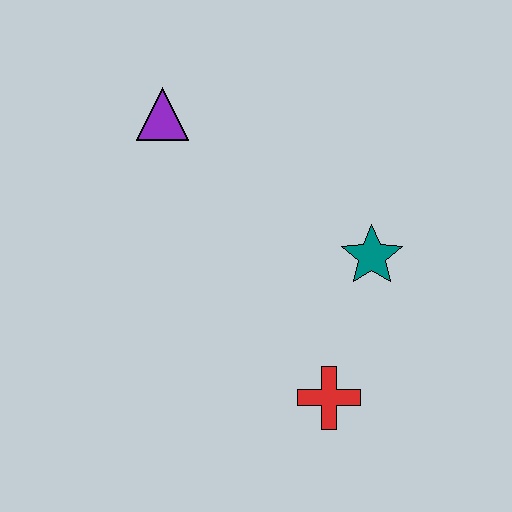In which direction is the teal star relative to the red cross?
The teal star is above the red cross.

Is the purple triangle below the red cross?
No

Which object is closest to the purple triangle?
The teal star is closest to the purple triangle.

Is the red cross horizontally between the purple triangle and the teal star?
Yes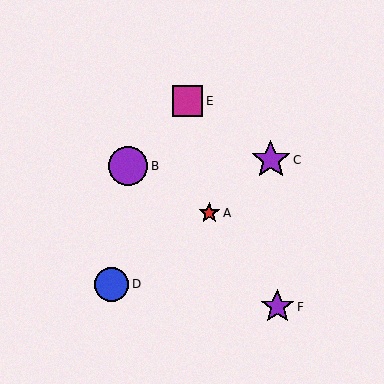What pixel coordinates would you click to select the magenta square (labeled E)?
Click at (188, 101) to select the magenta square E.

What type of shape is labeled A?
Shape A is a red star.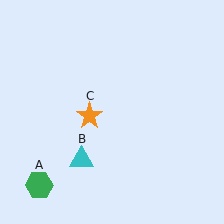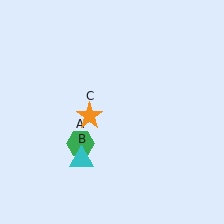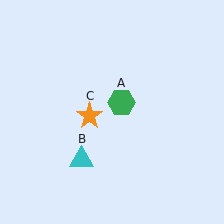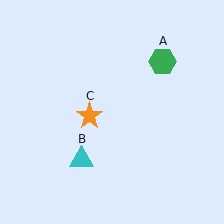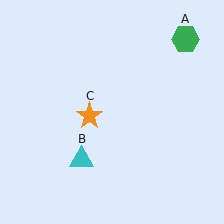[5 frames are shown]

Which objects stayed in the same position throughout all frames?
Cyan triangle (object B) and orange star (object C) remained stationary.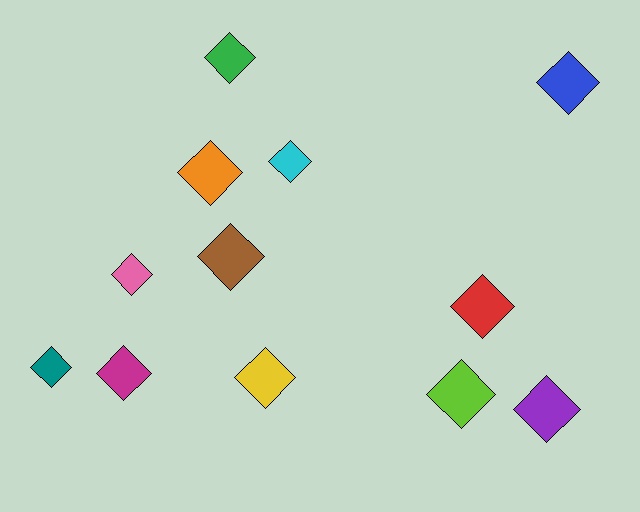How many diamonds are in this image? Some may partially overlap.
There are 12 diamonds.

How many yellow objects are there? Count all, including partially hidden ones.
There is 1 yellow object.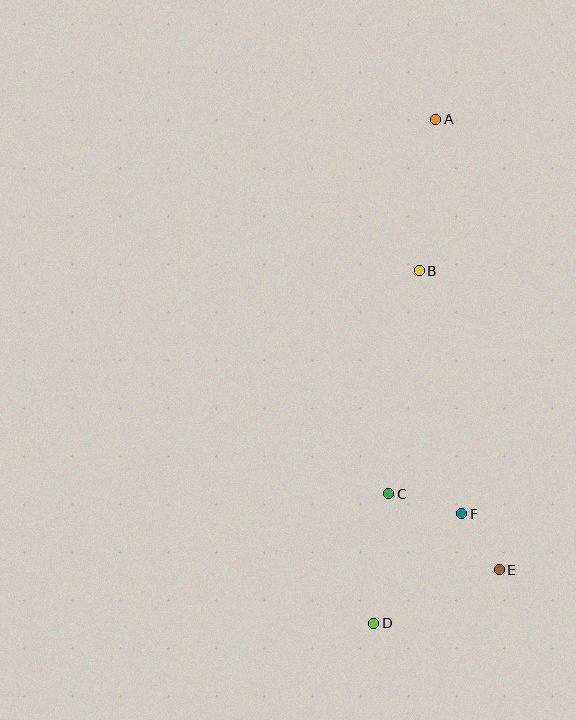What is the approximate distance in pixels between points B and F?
The distance between B and F is approximately 246 pixels.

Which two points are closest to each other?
Points E and F are closest to each other.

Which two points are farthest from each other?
Points A and D are farthest from each other.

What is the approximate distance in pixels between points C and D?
The distance between C and D is approximately 131 pixels.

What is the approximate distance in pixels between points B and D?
The distance between B and D is approximately 356 pixels.